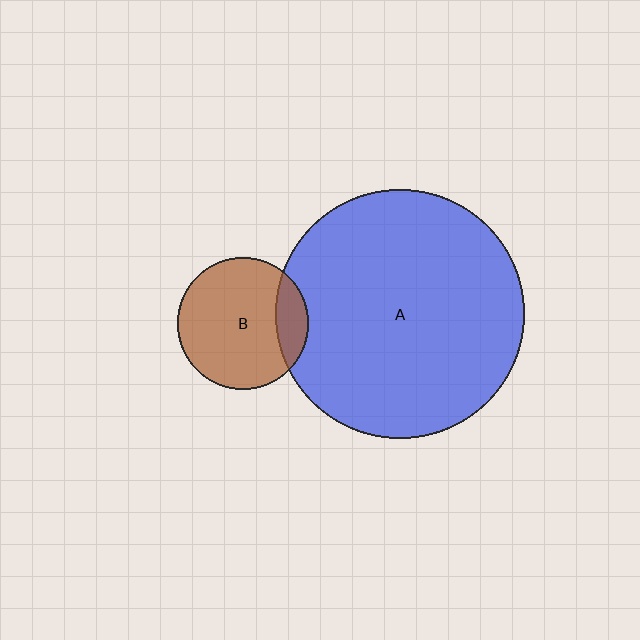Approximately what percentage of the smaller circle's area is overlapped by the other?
Approximately 15%.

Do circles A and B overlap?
Yes.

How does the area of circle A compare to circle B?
Approximately 3.6 times.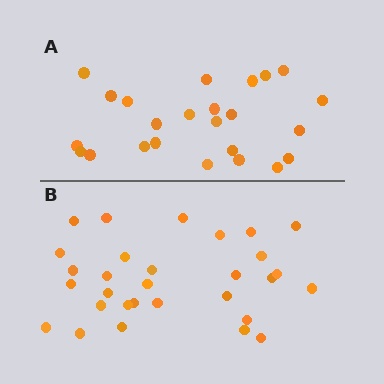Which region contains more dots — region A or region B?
Region B (the bottom region) has more dots.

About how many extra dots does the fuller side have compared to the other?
Region B has about 6 more dots than region A.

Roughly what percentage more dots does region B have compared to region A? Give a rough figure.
About 25% more.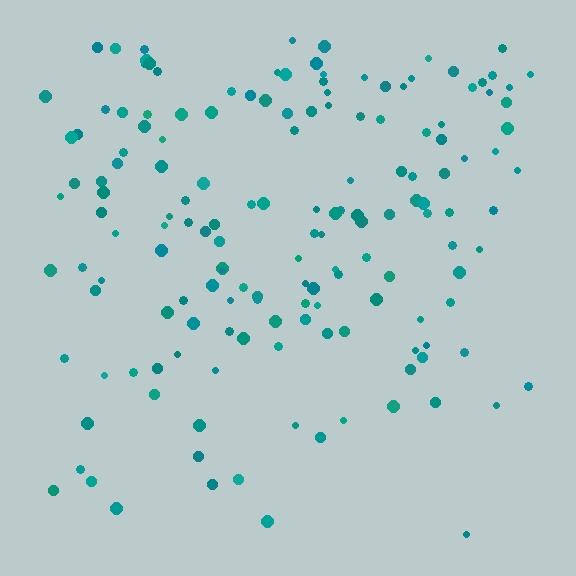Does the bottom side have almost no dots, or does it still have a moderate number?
Still a moderate number, just noticeably fewer than the top.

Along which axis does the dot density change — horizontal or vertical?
Vertical.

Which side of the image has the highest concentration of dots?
The top.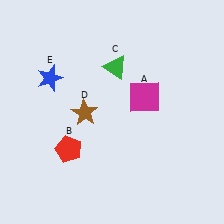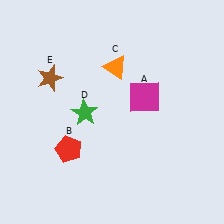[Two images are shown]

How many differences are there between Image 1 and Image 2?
There are 3 differences between the two images.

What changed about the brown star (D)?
In Image 1, D is brown. In Image 2, it changed to green.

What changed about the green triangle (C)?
In Image 1, C is green. In Image 2, it changed to orange.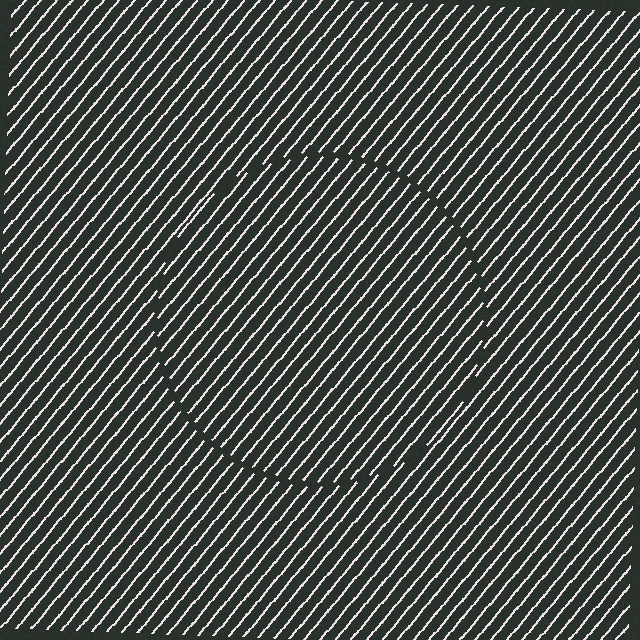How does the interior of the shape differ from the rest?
The interior of the shape contains the same grating, shifted by half a period — the contour is defined by the phase discontinuity where line-ends from the inner and outer gratings abut.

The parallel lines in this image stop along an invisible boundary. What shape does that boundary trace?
An illusory circle. The interior of the shape contains the same grating, shifted by half a period — the contour is defined by the phase discontinuity where line-ends from the inner and outer gratings abut.